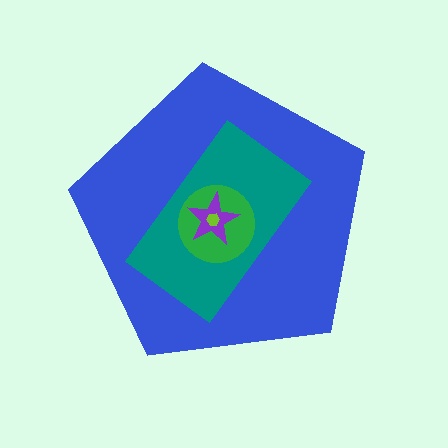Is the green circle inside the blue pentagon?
Yes.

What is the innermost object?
The lime hexagon.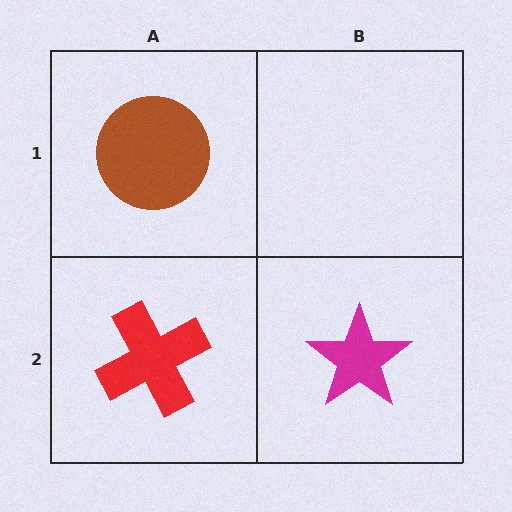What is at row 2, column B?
A magenta star.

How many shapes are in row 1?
1 shape.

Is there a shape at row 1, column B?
No, that cell is empty.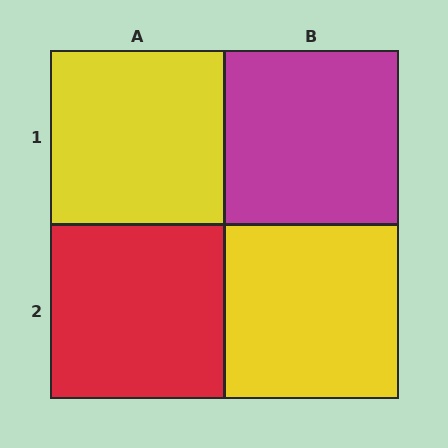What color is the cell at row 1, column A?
Yellow.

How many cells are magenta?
1 cell is magenta.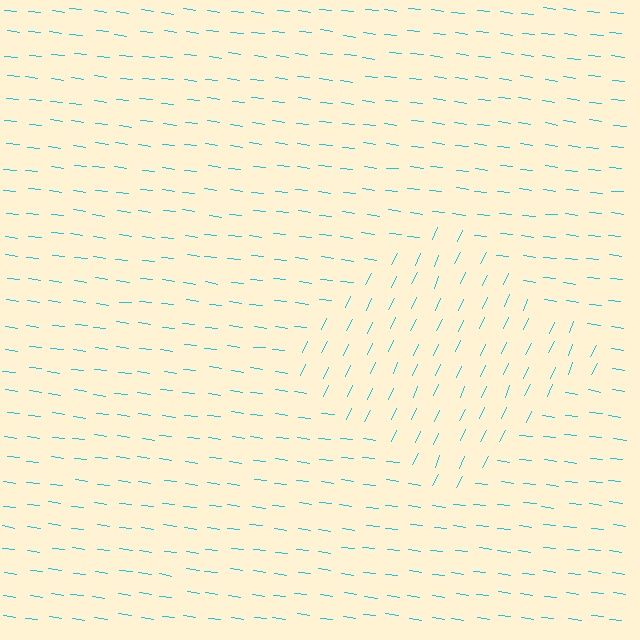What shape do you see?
I see a diamond.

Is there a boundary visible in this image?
Yes, there is a texture boundary formed by a change in line orientation.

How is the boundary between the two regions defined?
The boundary is defined purely by a change in line orientation (approximately 73 degrees difference). All lines are the same color and thickness.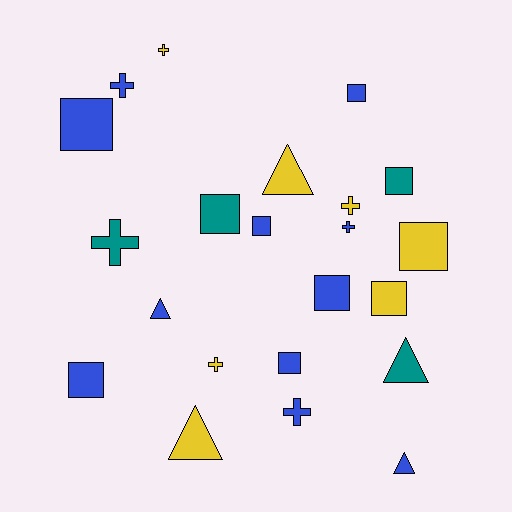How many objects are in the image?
There are 22 objects.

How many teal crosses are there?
There is 1 teal cross.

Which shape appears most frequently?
Square, with 10 objects.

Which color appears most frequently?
Blue, with 11 objects.